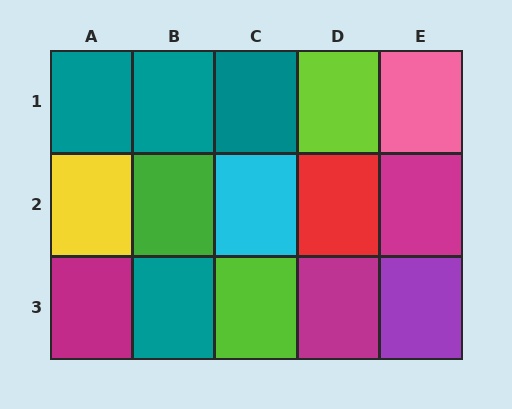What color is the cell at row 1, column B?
Teal.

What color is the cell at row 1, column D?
Lime.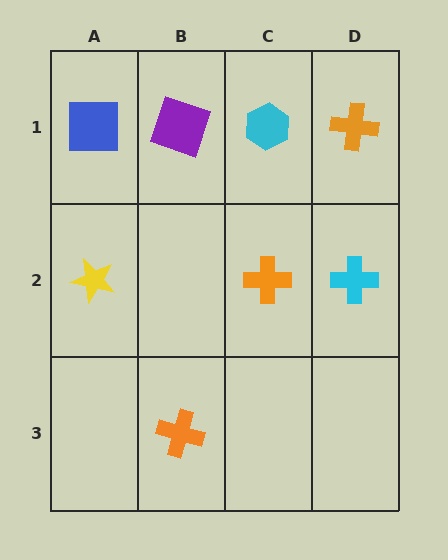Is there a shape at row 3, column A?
No, that cell is empty.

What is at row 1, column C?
A cyan hexagon.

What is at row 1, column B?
A purple square.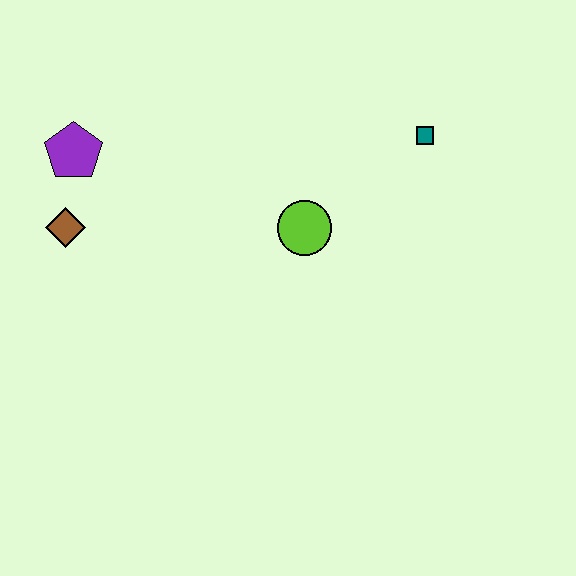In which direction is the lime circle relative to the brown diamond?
The lime circle is to the right of the brown diamond.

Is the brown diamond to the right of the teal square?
No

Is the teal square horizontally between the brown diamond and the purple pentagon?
No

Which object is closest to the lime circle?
The teal square is closest to the lime circle.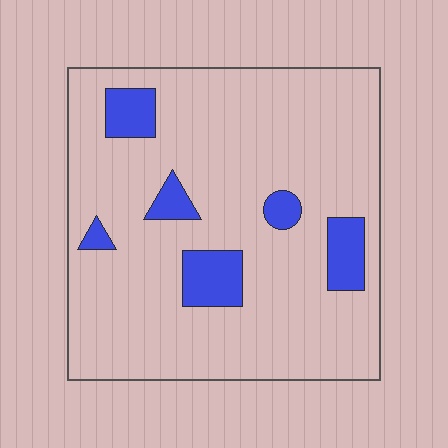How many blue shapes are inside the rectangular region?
6.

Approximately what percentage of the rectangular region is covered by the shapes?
Approximately 10%.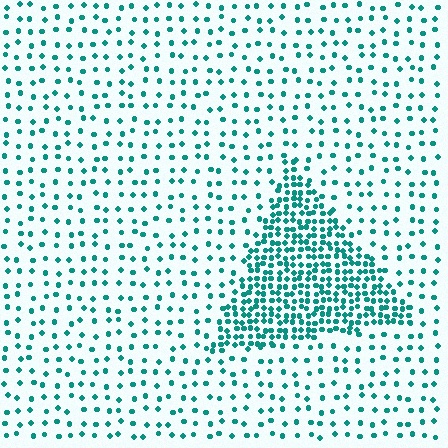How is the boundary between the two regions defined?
The boundary is defined by a change in element density (approximately 3.0x ratio). All elements are the same color, size, and shape.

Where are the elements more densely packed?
The elements are more densely packed inside the triangle boundary.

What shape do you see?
I see a triangle.